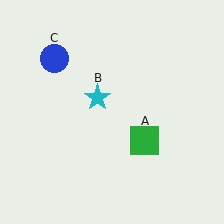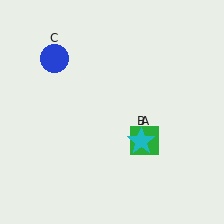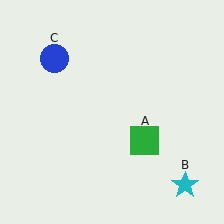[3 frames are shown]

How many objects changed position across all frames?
1 object changed position: cyan star (object B).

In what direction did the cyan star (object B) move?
The cyan star (object B) moved down and to the right.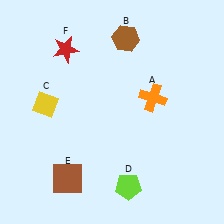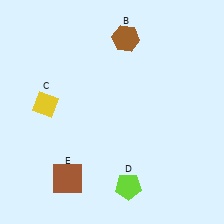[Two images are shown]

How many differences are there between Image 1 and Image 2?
There are 2 differences between the two images.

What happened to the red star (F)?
The red star (F) was removed in Image 2. It was in the top-left area of Image 1.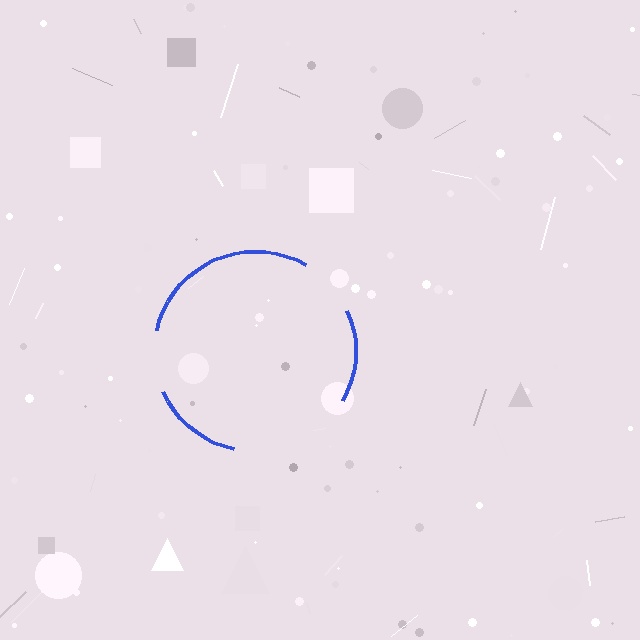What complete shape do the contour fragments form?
The contour fragments form a circle.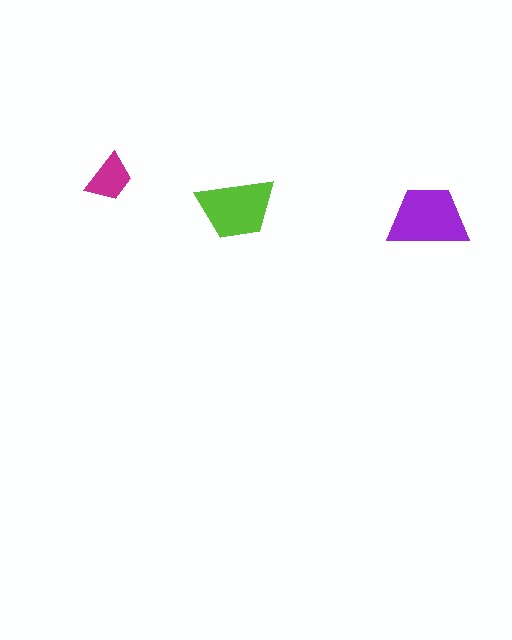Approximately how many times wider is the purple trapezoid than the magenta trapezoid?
About 1.5 times wider.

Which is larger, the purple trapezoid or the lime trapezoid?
The purple one.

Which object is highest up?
The magenta trapezoid is topmost.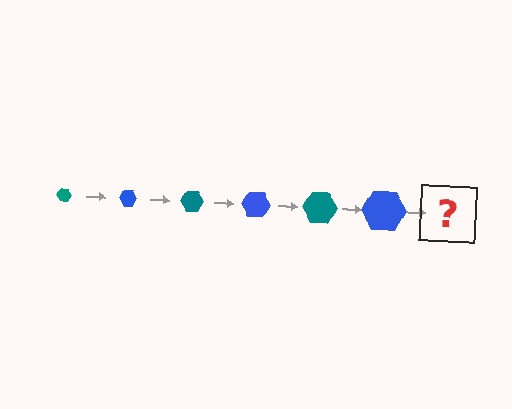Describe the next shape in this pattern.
It should be a teal hexagon, larger than the previous one.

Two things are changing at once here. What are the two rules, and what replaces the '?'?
The two rules are that the hexagon grows larger each step and the color cycles through teal and blue. The '?' should be a teal hexagon, larger than the previous one.